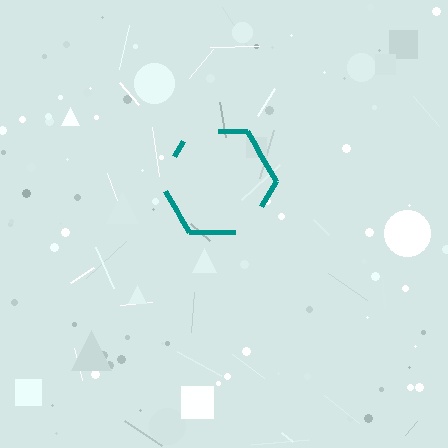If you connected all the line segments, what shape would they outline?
They would outline a hexagon.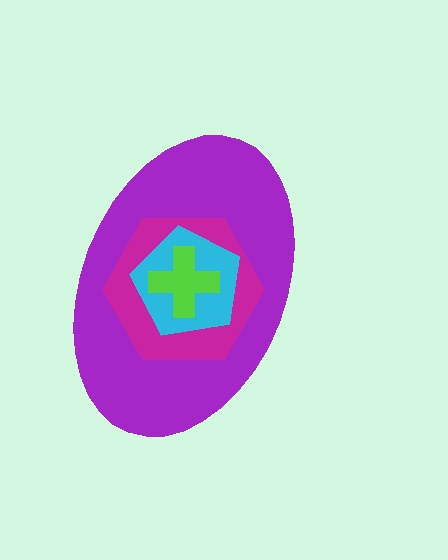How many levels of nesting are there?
4.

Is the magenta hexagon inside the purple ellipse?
Yes.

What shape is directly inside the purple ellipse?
The magenta hexagon.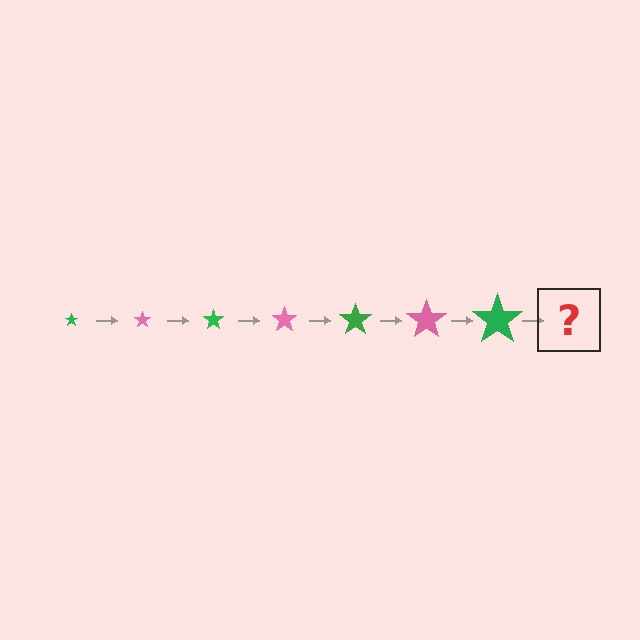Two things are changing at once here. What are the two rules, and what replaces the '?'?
The two rules are that the star grows larger each step and the color cycles through green and pink. The '?' should be a pink star, larger than the previous one.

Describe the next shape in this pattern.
It should be a pink star, larger than the previous one.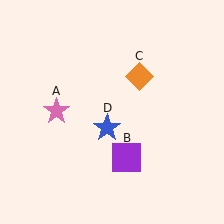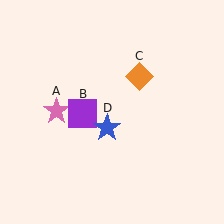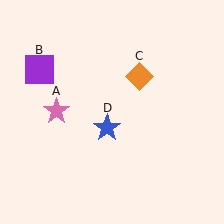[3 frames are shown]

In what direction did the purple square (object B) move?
The purple square (object B) moved up and to the left.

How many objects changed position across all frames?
1 object changed position: purple square (object B).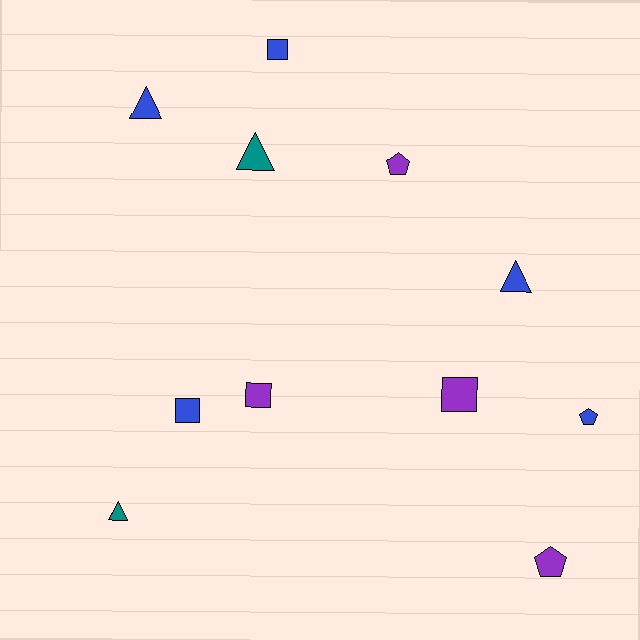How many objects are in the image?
There are 11 objects.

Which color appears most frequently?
Blue, with 5 objects.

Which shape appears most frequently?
Square, with 4 objects.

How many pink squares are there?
There are no pink squares.